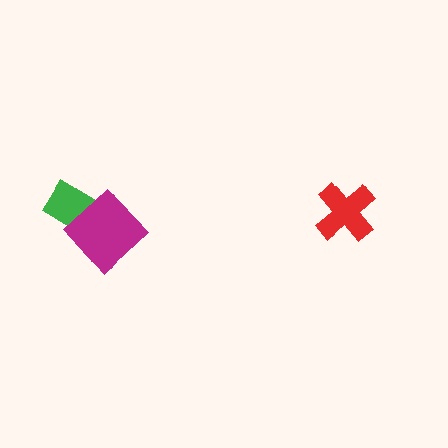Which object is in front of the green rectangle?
The magenta diamond is in front of the green rectangle.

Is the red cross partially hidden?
No, no other shape covers it.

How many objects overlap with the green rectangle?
1 object overlaps with the green rectangle.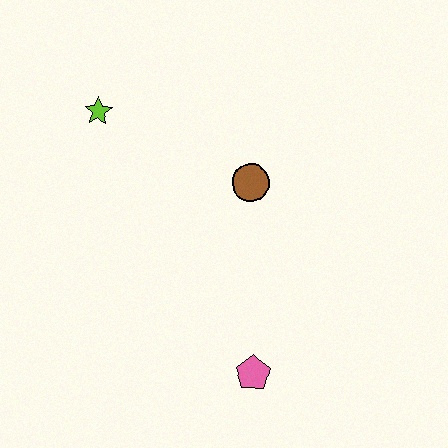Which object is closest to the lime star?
The brown circle is closest to the lime star.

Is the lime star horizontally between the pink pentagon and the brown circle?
No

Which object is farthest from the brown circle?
The pink pentagon is farthest from the brown circle.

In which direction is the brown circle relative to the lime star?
The brown circle is to the right of the lime star.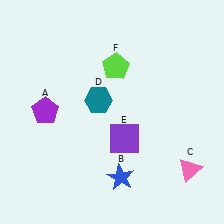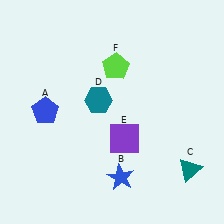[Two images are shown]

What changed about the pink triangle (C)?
In Image 1, C is pink. In Image 2, it changed to teal.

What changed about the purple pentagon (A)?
In Image 1, A is purple. In Image 2, it changed to blue.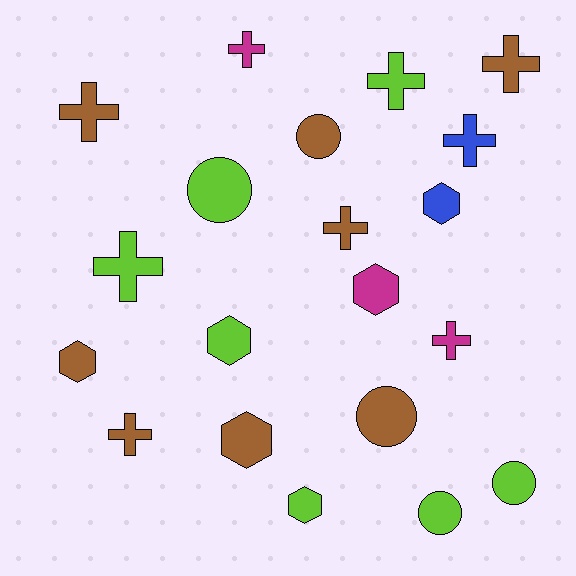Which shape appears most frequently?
Cross, with 9 objects.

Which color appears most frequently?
Brown, with 8 objects.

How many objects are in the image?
There are 20 objects.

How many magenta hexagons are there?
There is 1 magenta hexagon.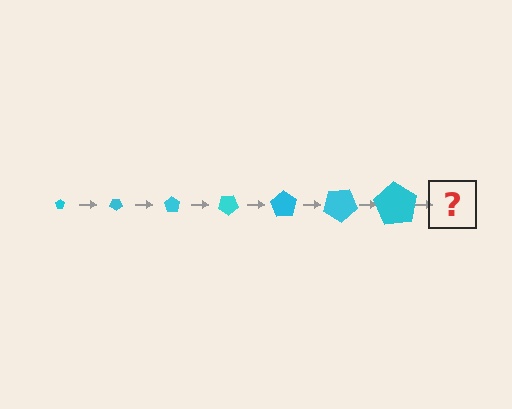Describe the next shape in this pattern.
It should be a pentagon, larger than the previous one and rotated 245 degrees from the start.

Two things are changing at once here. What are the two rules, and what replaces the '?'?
The two rules are that the pentagon grows larger each step and it rotates 35 degrees each step. The '?' should be a pentagon, larger than the previous one and rotated 245 degrees from the start.